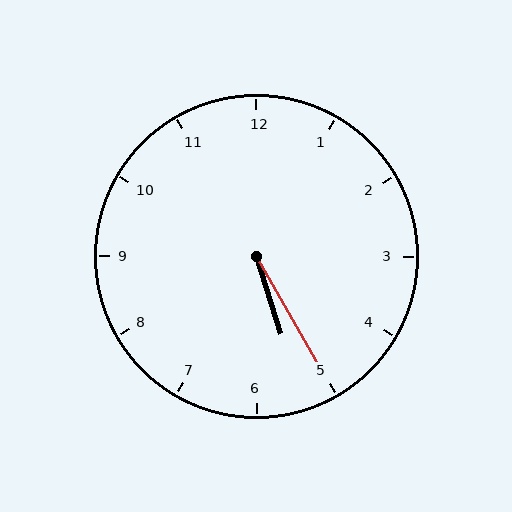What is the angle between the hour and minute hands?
Approximately 12 degrees.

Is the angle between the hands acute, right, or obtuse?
It is acute.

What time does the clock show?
5:25.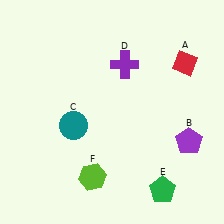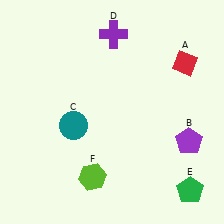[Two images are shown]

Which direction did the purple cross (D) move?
The purple cross (D) moved up.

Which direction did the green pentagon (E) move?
The green pentagon (E) moved right.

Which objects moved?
The objects that moved are: the purple cross (D), the green pentagon (E).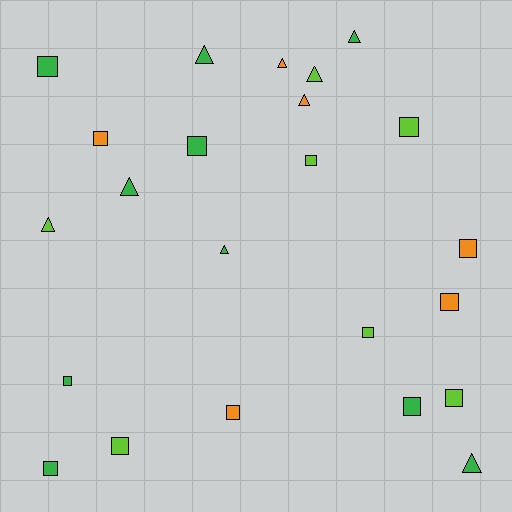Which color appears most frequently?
Green, with 10 objects.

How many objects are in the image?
There are 23 objects.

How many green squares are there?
There are 5 green squares.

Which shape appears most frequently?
Square, with 14 objects.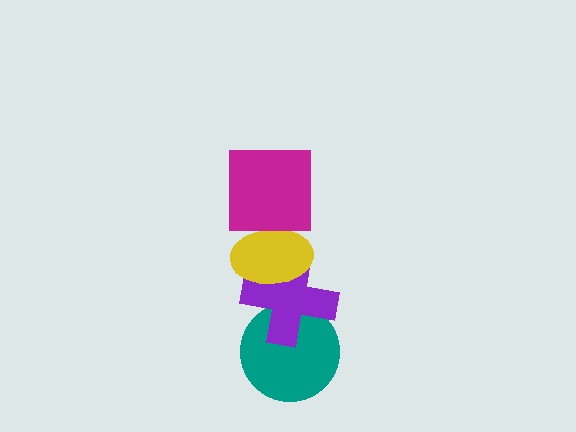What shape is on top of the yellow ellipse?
The magenta square is on top of the yellow ellipse.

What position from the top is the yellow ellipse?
The yellow ellipse is 2nd from the top.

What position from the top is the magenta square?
The magenta square is 1st from the top.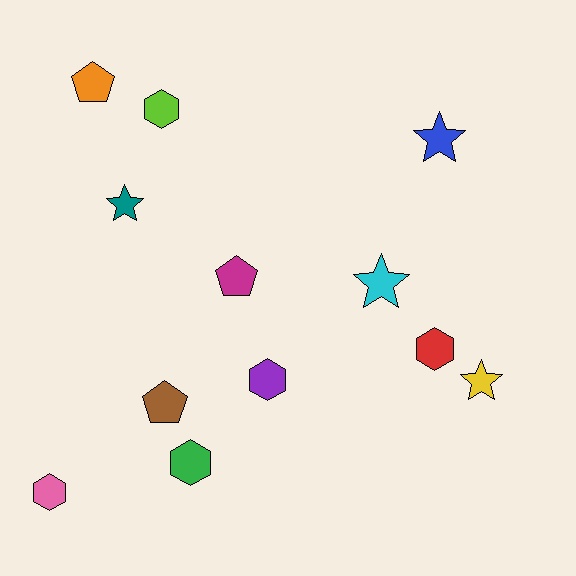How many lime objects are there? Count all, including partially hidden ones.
There is 1 lime object.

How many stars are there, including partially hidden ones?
There are 4 stars.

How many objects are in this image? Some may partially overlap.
There are 12 objects.